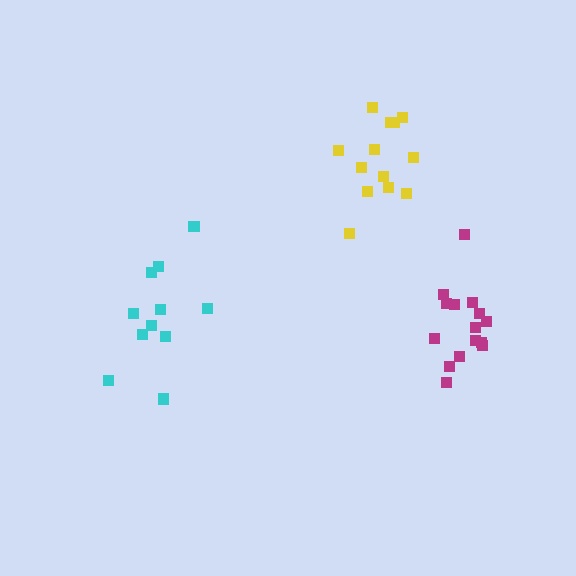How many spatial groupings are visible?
There are 3 spatial groupings.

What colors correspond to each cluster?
The clusters are colored: cyan, magenta, yellow.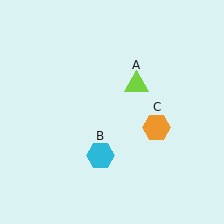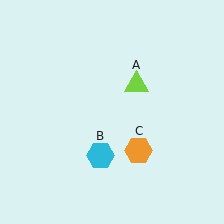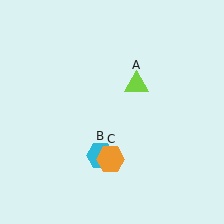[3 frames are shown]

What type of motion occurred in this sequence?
The orange hexagon (object C) rotated clockwise around the center of the scene.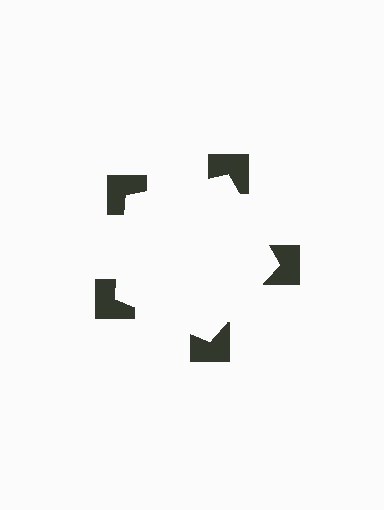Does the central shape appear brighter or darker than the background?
It typically appears slightly brighter than the background, even though no actual brightness change is drawn.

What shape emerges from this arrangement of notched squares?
An illusory pentagon — its edges are inferred from the aligned wedge cuts in the notched squares, not physically drawn.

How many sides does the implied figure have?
5 sides.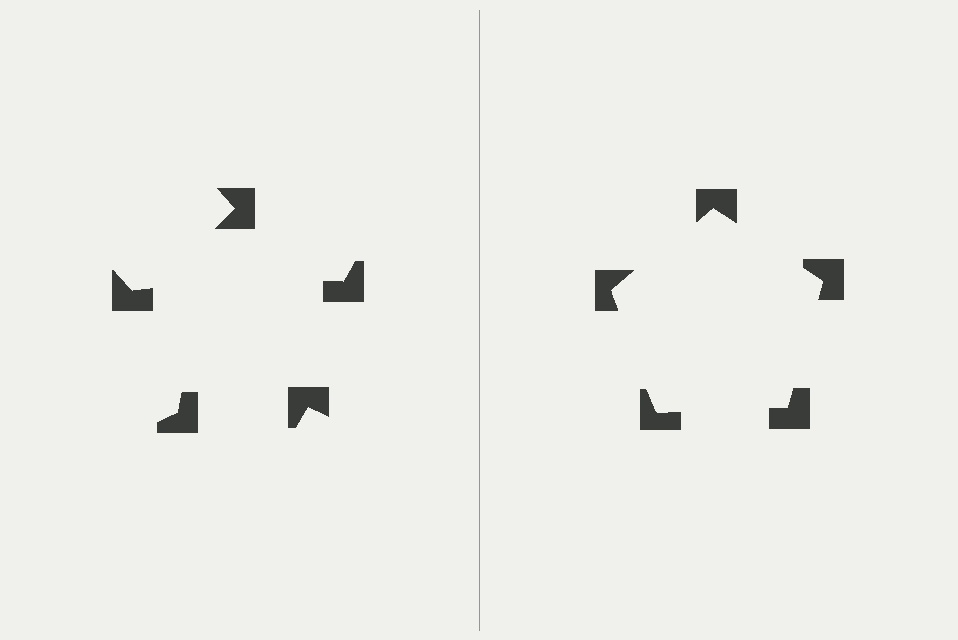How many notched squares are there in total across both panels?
10 — 5 on each side.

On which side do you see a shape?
An illusory pentagon appears on the right side. On the left side the wedge cuts are rotated, so no coherent shape forms.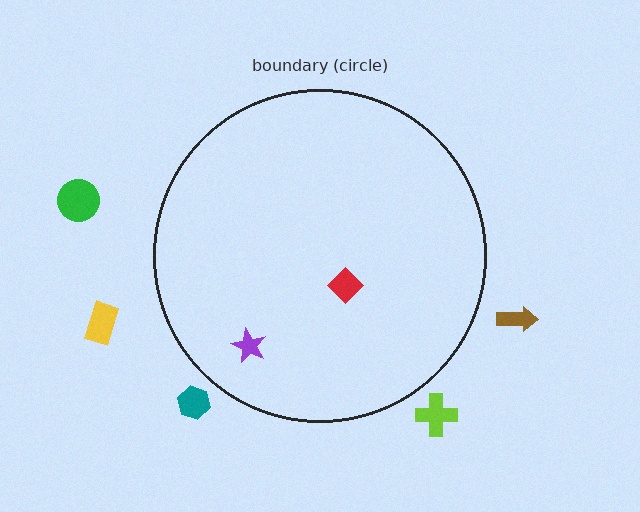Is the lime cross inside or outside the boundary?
Outside.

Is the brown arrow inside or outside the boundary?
Outside.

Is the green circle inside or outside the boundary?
Outside.